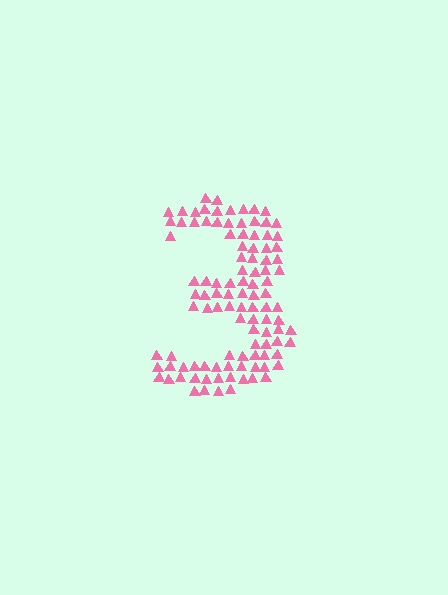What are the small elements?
The small elements are triangles.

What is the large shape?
The large shape is the digit 3.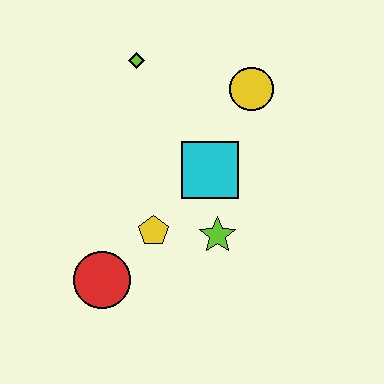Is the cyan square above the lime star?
Yes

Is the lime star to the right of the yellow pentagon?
Yes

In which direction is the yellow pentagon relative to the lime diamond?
The yellow pentagon is below the lime diamond.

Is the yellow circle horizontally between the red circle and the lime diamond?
No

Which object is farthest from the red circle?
The yellow circle is farthest from the red circle.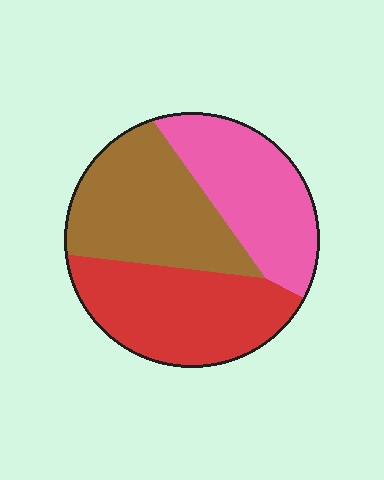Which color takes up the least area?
Pink, at roughly 30%.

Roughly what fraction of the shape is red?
Red takes up about one third (1/3) of the shape.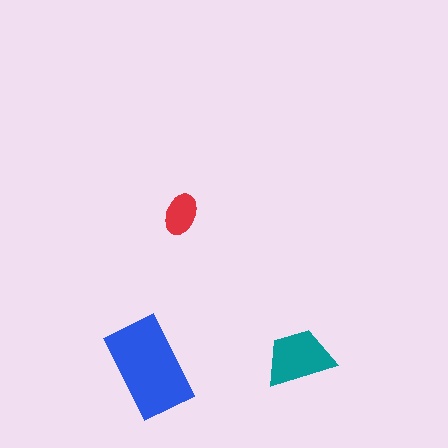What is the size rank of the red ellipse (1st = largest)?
3rd.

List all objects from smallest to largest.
The red ellipse, the teal trapezoid, the blue rectangle.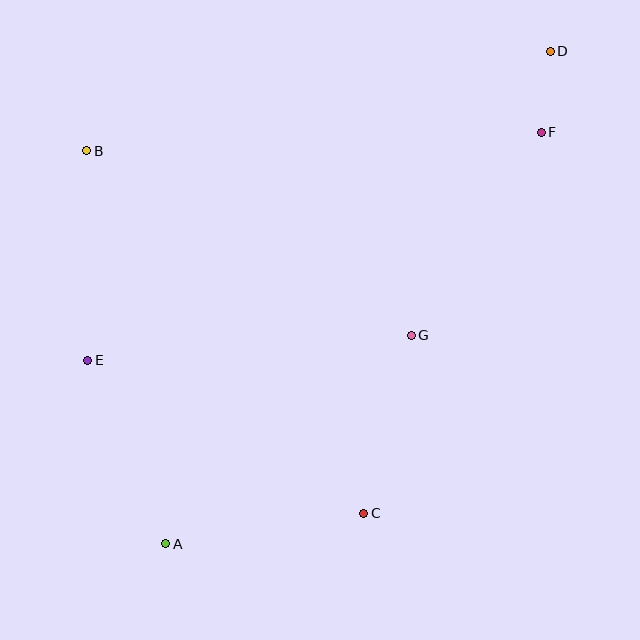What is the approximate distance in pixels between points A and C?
The distance between A and C is approximately 201 pixels.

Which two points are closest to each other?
Points D and F are closest to each other.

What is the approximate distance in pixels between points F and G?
The distance between F and G is approximately 241 pixels.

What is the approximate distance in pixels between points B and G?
The distance between B and G is approximately 373 pixels.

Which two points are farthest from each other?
Points A and D are farthest from each other.